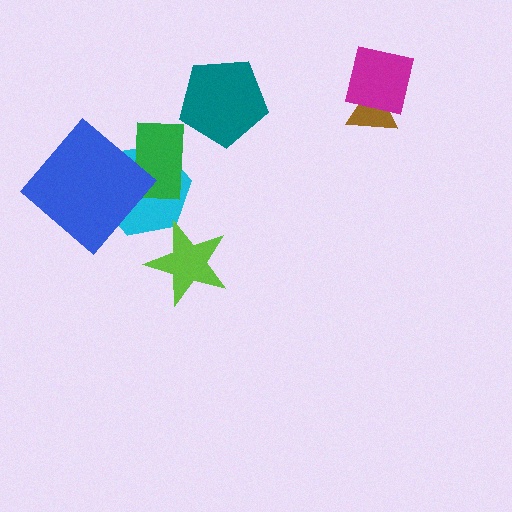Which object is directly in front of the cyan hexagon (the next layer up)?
The green rectangle is directly in front of the cyan hexagon.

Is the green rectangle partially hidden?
Yes, it is partially covered by another shape.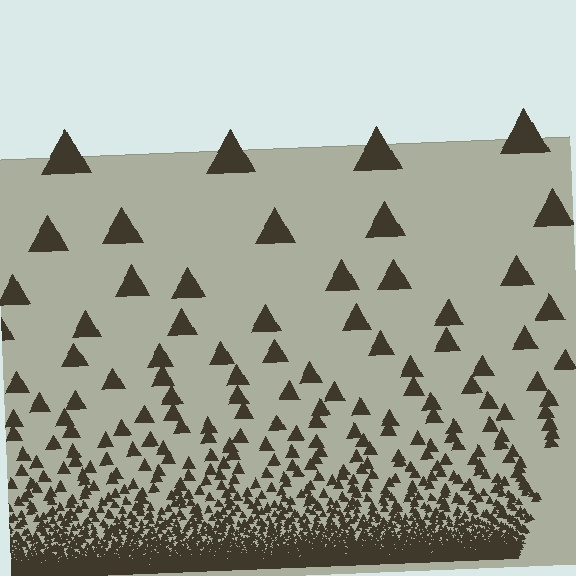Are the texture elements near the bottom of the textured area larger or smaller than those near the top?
Smaller. The gradient is inverted — elements near the bottom are smaller and denser.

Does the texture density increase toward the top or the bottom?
Density increases toward the bottom.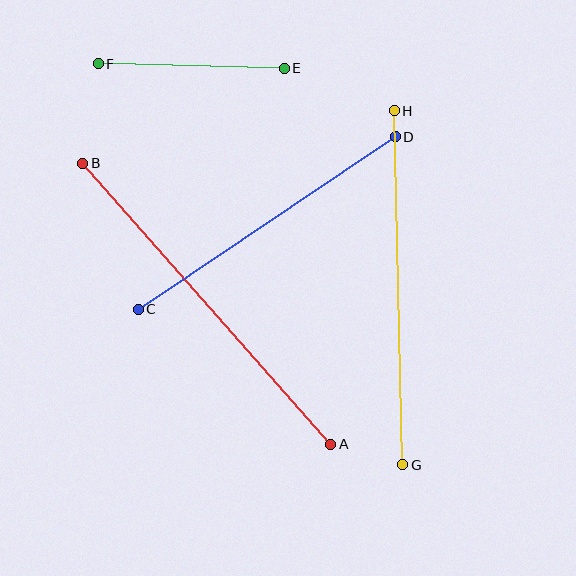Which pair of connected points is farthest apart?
Points A and B are farthest apart.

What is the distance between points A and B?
The distance is approximately 375 pixels.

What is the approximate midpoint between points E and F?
The midpoint is at approximately (191, 66) pixels.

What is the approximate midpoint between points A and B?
The midpoint is at approximately (207, 304) pixels.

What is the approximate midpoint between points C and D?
The midpoint is at approximately (267, 223) pixels.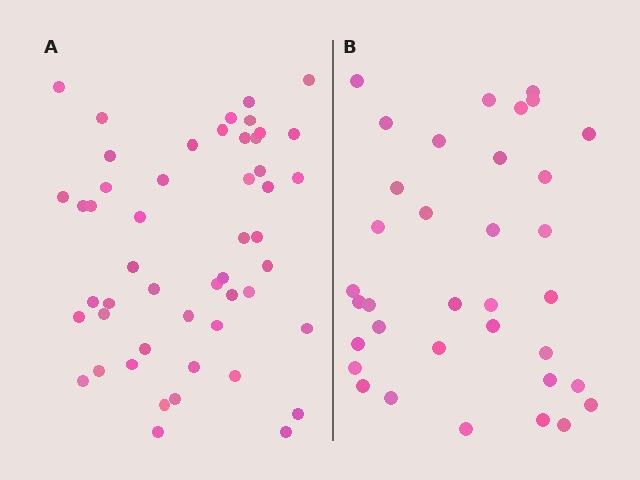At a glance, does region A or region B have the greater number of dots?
Region A (the left region) has more dots.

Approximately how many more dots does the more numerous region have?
Region A has approximately 15 more dots than region B.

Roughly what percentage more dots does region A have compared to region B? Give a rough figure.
About 45% more.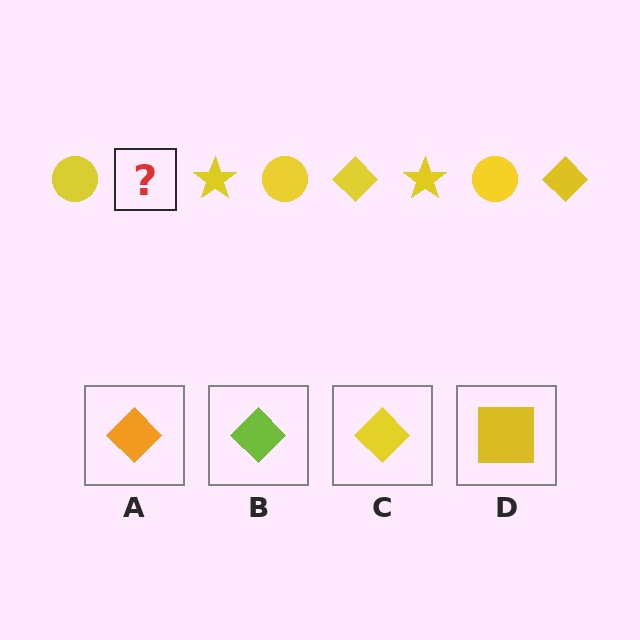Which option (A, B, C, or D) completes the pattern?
C.